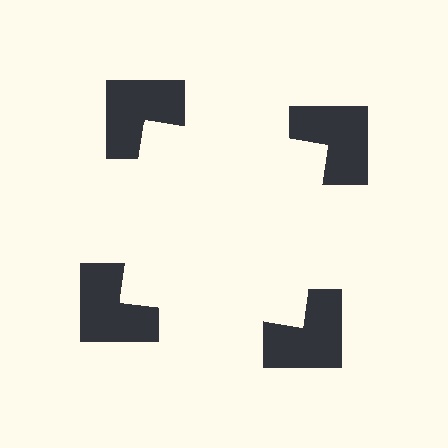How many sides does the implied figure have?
4 sides.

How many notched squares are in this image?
There are 4 — one at each vertex of the illusory square.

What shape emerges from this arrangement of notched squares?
An illusory square — its edges are inferred from the aligned wedge cuts in the notched squares, not physically drawn.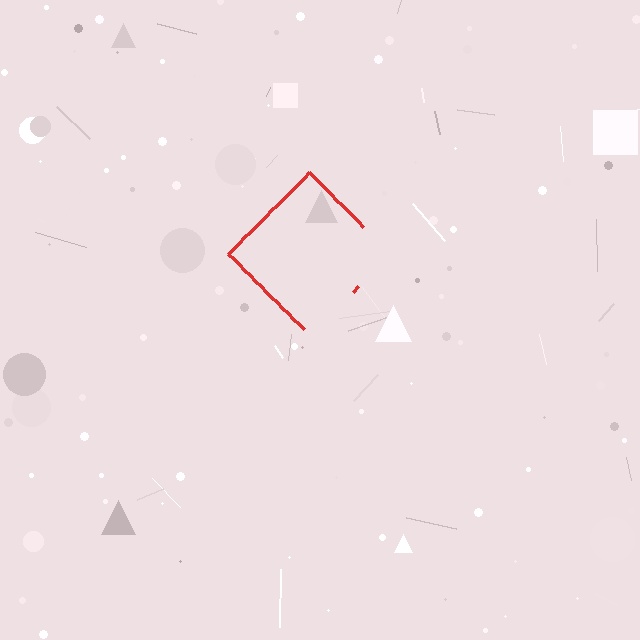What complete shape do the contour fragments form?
The contour fragments form a diamond.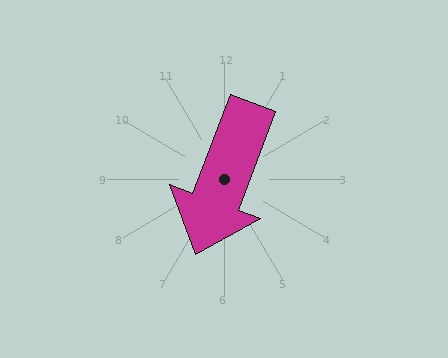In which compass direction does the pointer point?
South.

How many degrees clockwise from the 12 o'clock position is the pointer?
Approximately 201 degrees.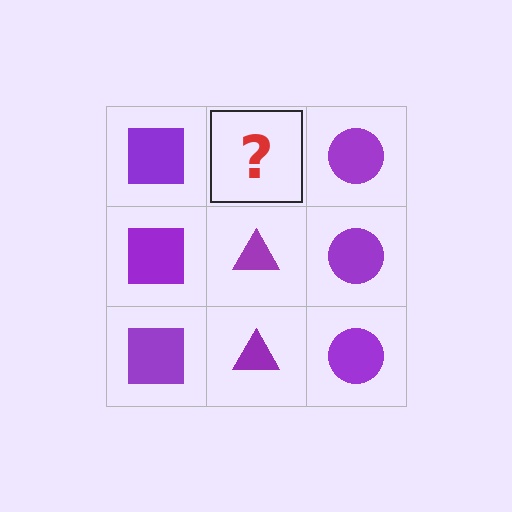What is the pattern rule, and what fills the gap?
The rule is that each column has a consistent shape. The gap should be filled with a purple triangle.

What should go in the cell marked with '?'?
The missing cell should contain a purple triangle.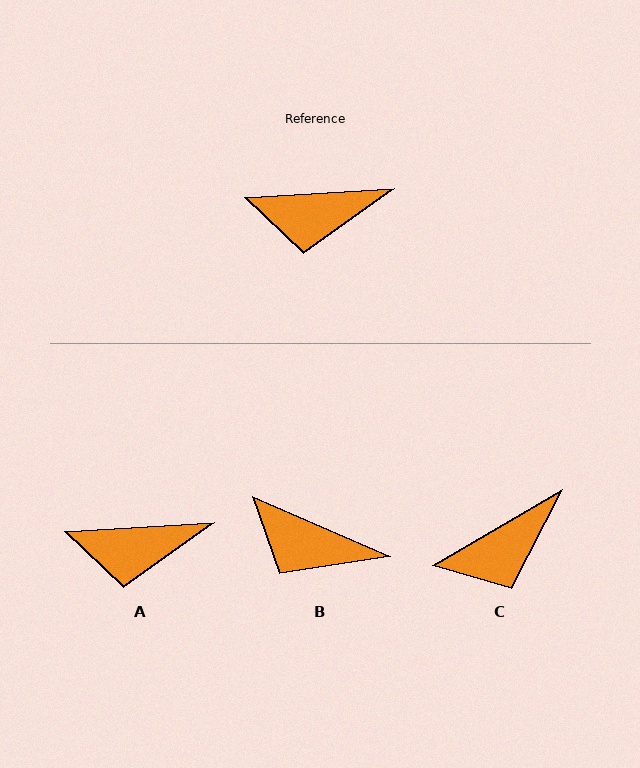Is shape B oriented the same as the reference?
No, it is off by about 27 degrees.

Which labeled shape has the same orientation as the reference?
A.